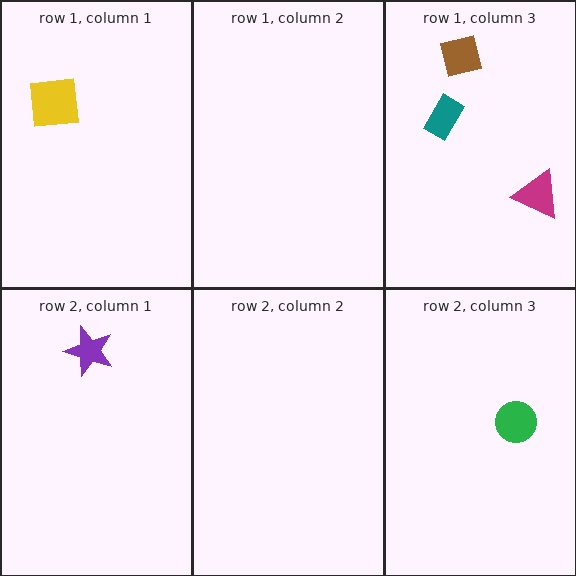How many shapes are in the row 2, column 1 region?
1.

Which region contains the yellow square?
The row 1, column 1 region.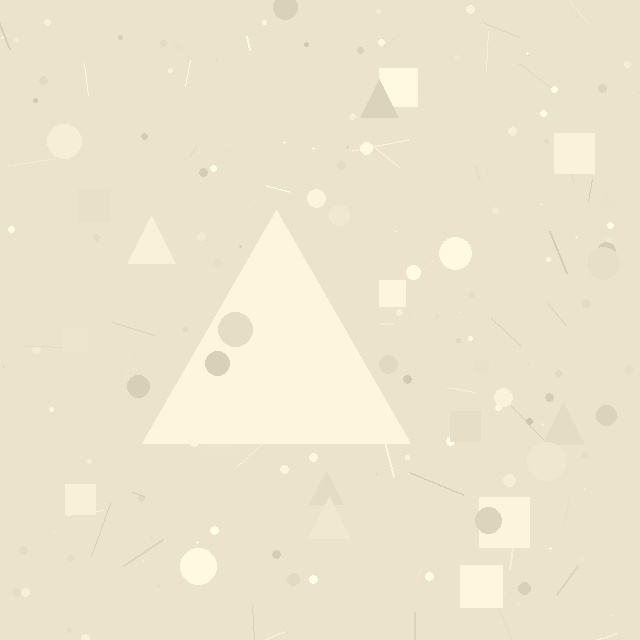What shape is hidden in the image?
A triangle is hidden in the image.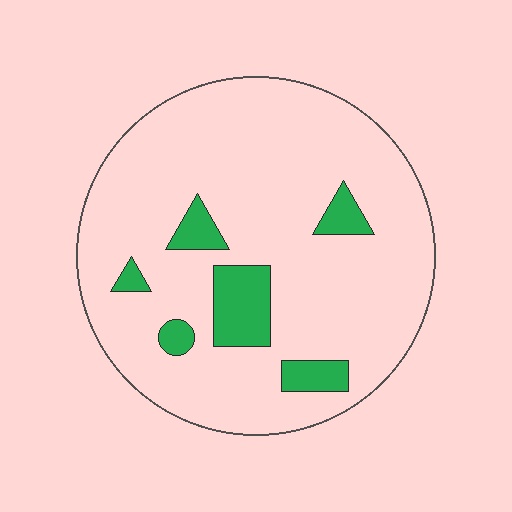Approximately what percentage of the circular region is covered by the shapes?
Approximately 10%.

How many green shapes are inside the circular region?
6.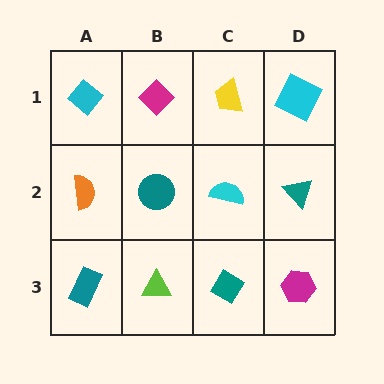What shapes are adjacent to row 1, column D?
A teal triangle (row 2, column D), a yellow trapezoid (row 1, column C).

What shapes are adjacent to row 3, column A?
An orange semicircle (row 2, column A), a lime triangle (row 3, column B).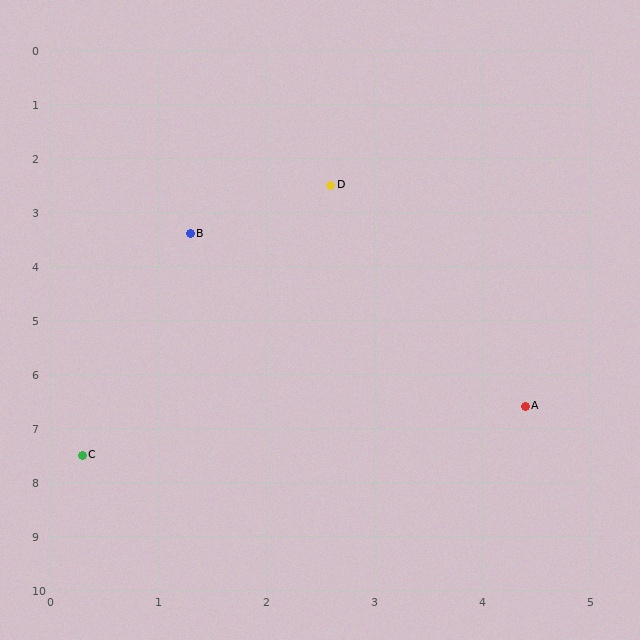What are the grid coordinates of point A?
Point A is at approximately (4.4, 6.6).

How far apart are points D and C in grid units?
Points D and C are about 5.5 grid units apart.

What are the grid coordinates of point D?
Point D is at approximately (2.6, 2.5).